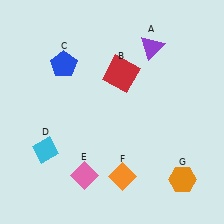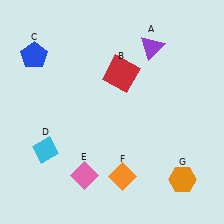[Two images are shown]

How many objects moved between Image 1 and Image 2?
1 object moved between the two images.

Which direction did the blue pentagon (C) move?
The blue pentagon (C) moved left.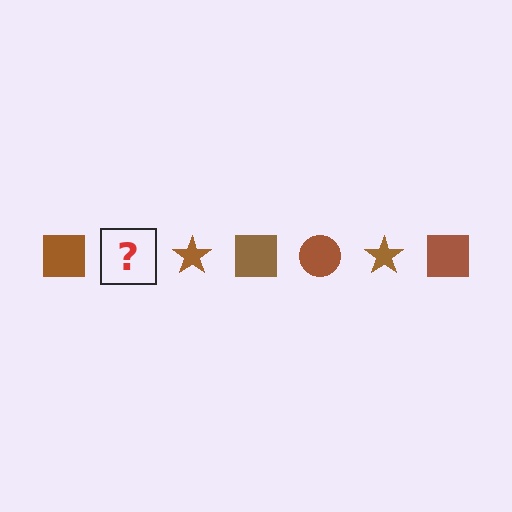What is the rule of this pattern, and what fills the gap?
The rule is that the pattern cycles through square, circle, star shapes in brown. The gap should be filled with a brown circle.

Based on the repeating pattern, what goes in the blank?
The blank should be a brown circle.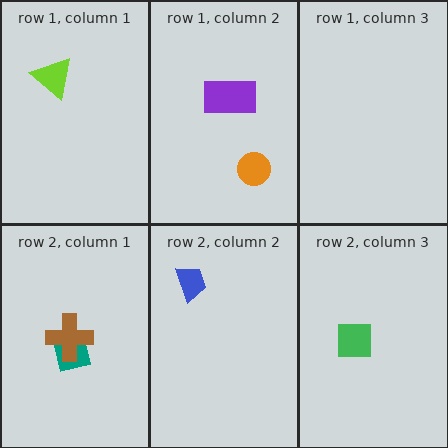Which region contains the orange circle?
The row 1, column 2 region.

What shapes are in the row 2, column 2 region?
The blue trapezoid.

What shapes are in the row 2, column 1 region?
The teal square, the brown cross.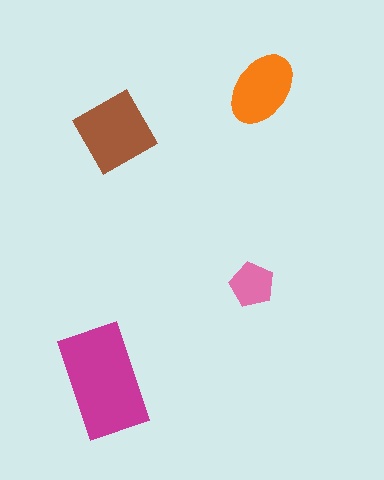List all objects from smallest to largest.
The pink pentagon, the orange ellipse, the brown diamond, the magenta rectangle.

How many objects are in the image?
There are 4 objects in the image.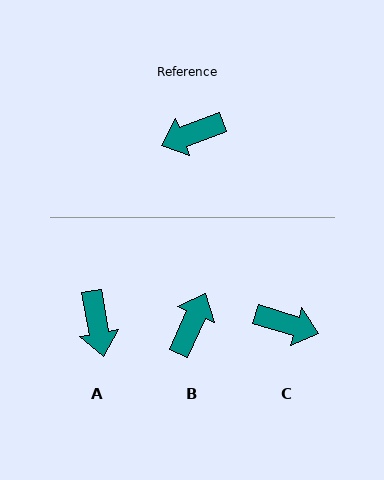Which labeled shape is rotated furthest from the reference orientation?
C, about 142 degrees away.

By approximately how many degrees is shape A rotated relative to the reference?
Approximately 80 degrees counter-clockwise.